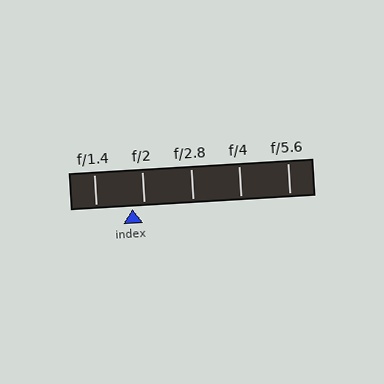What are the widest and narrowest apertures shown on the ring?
The widest aperture shown is f/1.4 and the narrowest is f/5.6.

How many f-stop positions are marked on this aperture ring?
There are 5 f-stop positions marked.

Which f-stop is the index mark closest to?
The index mark is closest to f/2.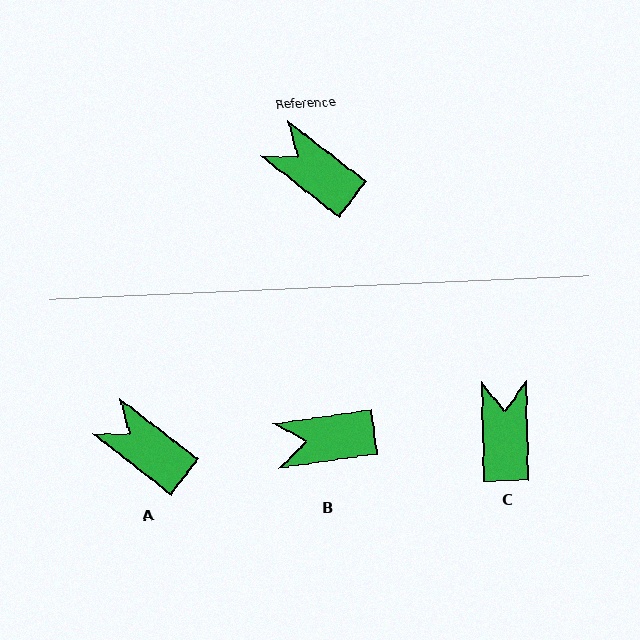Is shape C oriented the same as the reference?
No, it is off by about 52 degrees.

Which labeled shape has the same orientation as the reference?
A.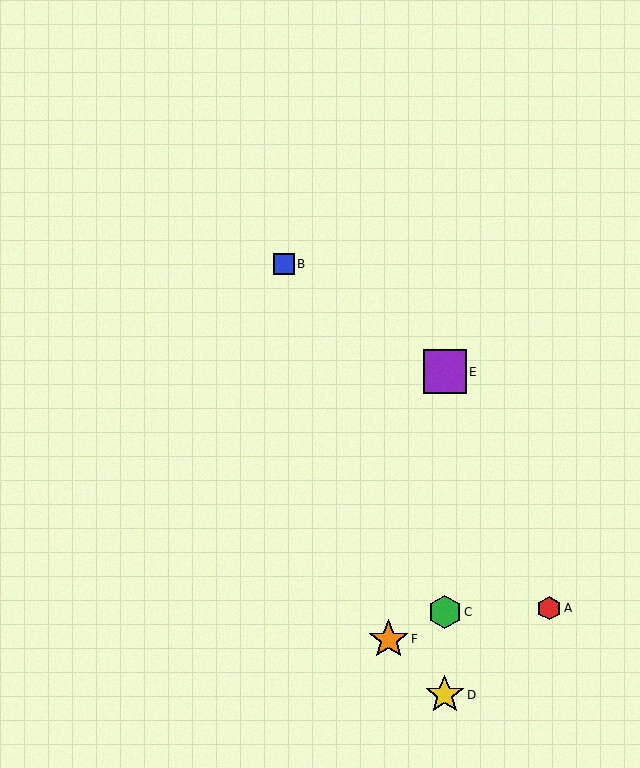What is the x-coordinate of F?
Object F is at x≈389.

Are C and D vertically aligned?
Yes, both are at x≈445.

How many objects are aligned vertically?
3 objects (C, D, E) are aligned vertically.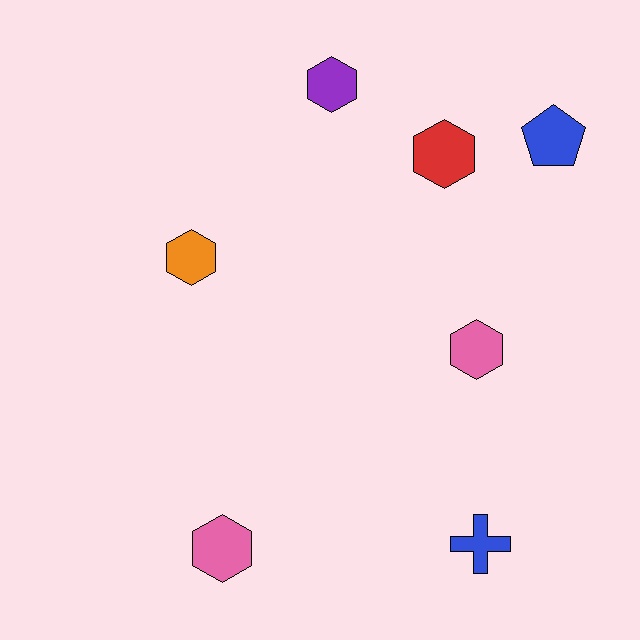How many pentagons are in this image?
There is 1 pentagon.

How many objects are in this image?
There are 7 objects.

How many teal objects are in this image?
There are no teal objects.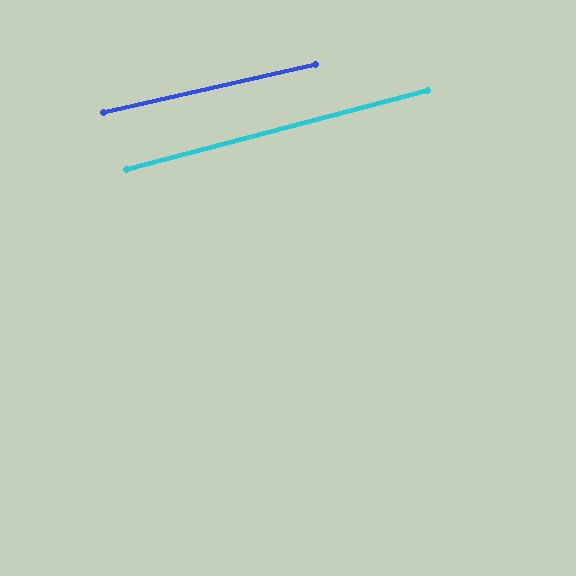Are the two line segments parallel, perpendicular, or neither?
Parallel — their directions differ by only 1.9°.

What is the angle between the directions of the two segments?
Approximately 2 degrees.